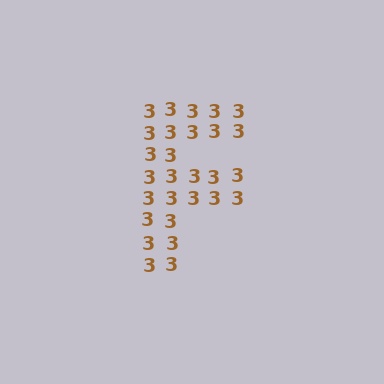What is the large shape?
The large shape is the letter F.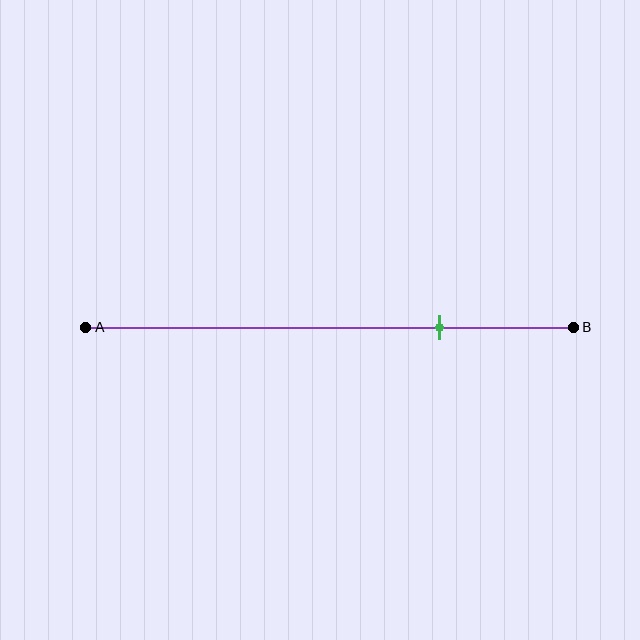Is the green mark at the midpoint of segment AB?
No, the mark is at about 75% from A, not at the 50% midpoint.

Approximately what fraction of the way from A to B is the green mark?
The green mark is approximately 75% of the way from A to B.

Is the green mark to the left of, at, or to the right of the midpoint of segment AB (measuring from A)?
The green mark is to the right of the midpoint of segment AB.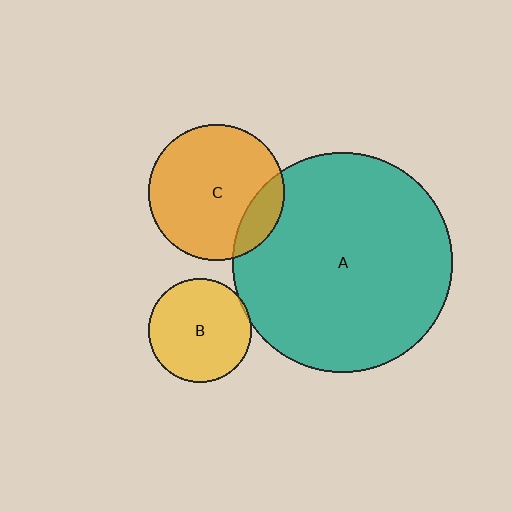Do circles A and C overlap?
Yes.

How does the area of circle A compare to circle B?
Approximately 4.5 times.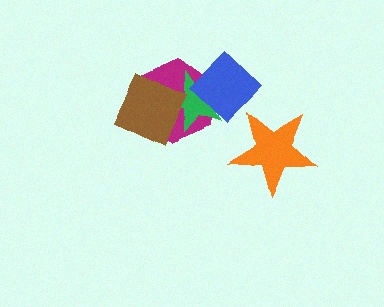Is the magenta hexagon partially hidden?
Yes, it is partially covered by another shape.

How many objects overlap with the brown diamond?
2 objects overlap with the brown diamond.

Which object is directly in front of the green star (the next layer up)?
The brown diamond is directly in front of the green star.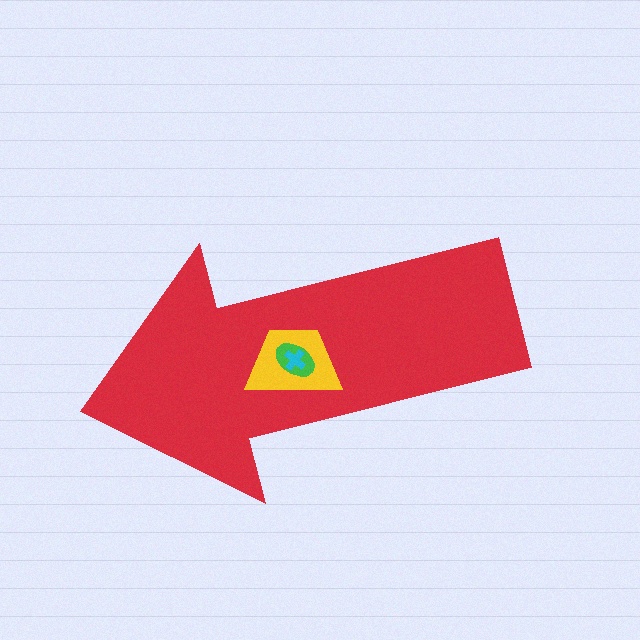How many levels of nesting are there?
4.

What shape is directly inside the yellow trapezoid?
The green ellipse.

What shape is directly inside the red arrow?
The yellow trapezoid.